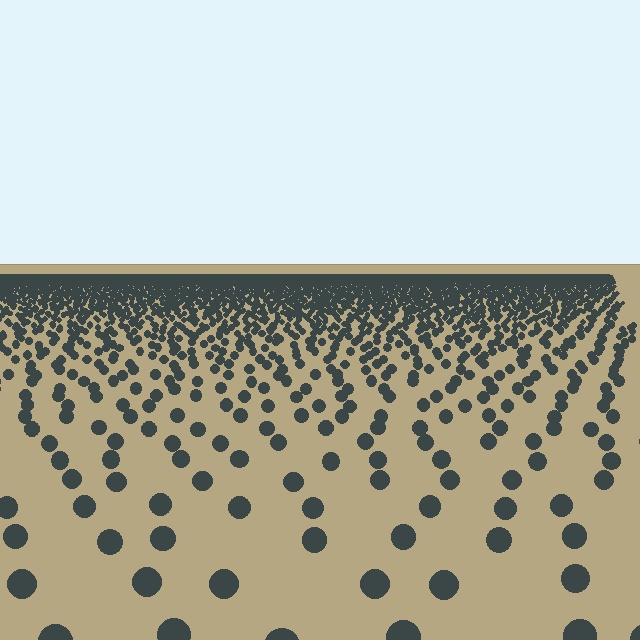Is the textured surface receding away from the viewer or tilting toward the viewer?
The surface is receding away from the viewer. Texture elements get smaller and denser toward the top.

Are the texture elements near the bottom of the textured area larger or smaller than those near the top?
Larger. Near the bottom, elements are closer to the viewer and appear at a bigger on-screen size.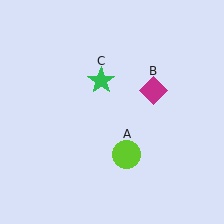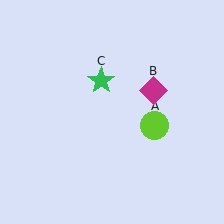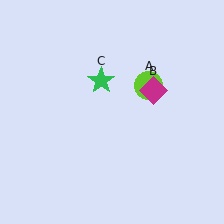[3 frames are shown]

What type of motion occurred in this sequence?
The lime circle (object A) rotated counterclockwise around the center of the scene.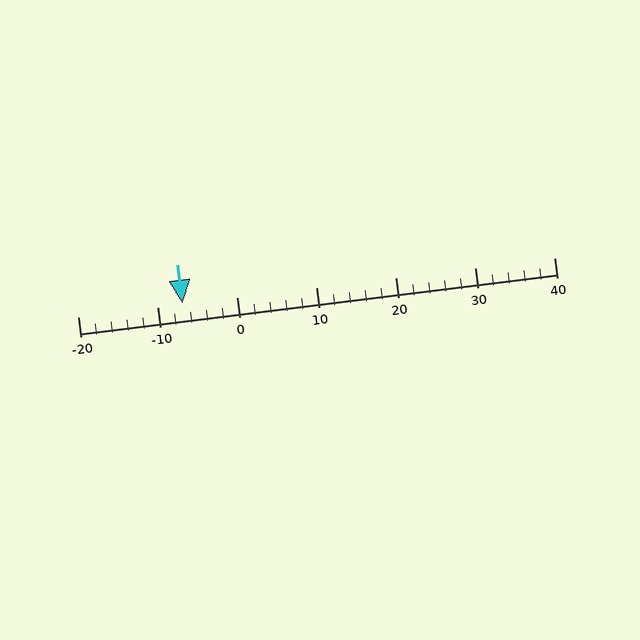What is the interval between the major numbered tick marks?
The major tick marks are spaced 10 units apart.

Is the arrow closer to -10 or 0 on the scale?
The arrow is closer to -10.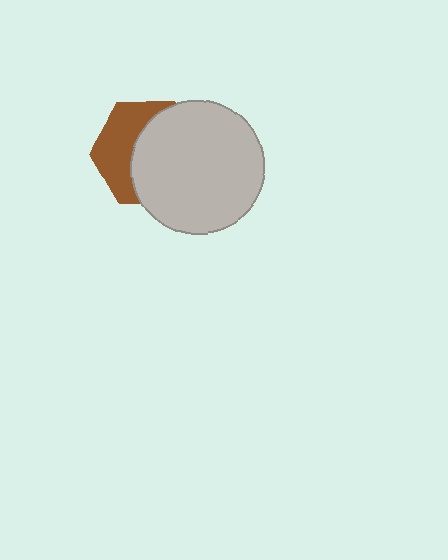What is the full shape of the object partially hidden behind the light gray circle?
The partially hidden object is a brown hexagon.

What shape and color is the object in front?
The object in front is a light gray circle.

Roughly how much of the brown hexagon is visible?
A small part of it is visible (roughly 42%).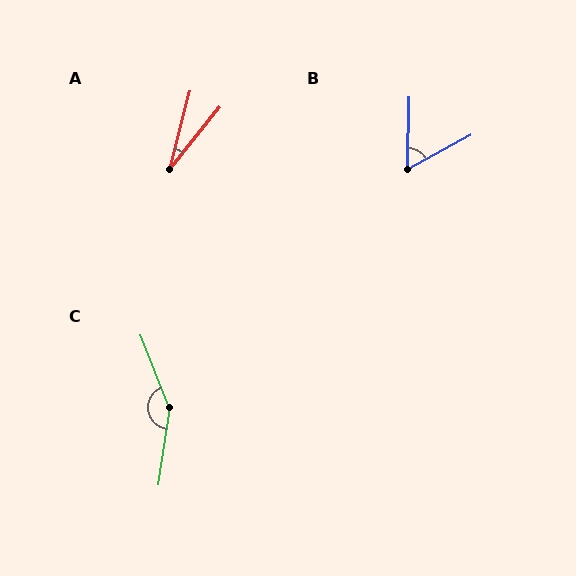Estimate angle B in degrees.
Approximately 60 degrees.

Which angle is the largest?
C, at approximately 150 degrees.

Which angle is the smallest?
A, at approximately 24 degrees.